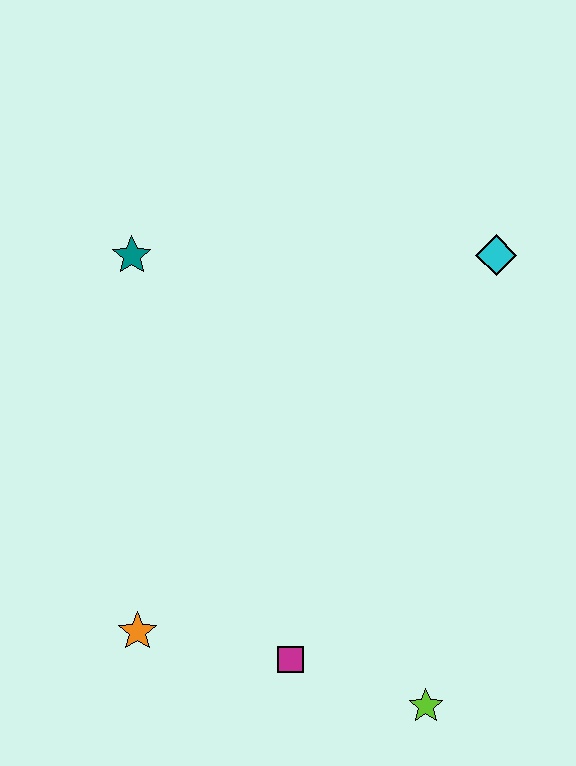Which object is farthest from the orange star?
The cyan diamond is farthest from the orange star.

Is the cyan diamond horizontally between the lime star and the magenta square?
No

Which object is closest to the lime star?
The magenta square is closest to the lime star.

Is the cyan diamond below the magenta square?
No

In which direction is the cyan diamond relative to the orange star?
The cyan diamond is above the orange star.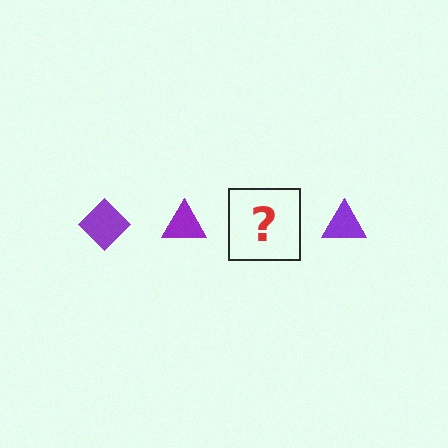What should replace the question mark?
The question mark should be replaced with a purple diamond.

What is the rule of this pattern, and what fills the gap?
The rule is that the pattern cycles through diamond, triangle shapes in purple. The gap should be filled with a purple diamond.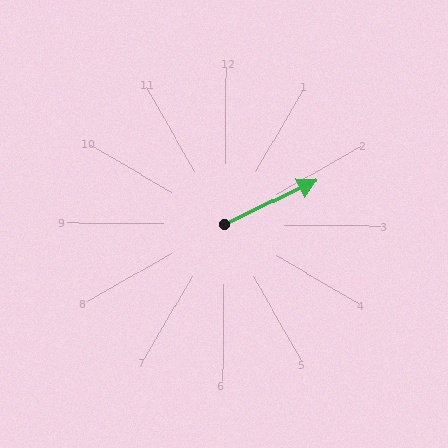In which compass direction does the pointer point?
Northeast.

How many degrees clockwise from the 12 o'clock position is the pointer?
Approximately 64 degrees.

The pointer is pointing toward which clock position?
Roughly 2 o'clock.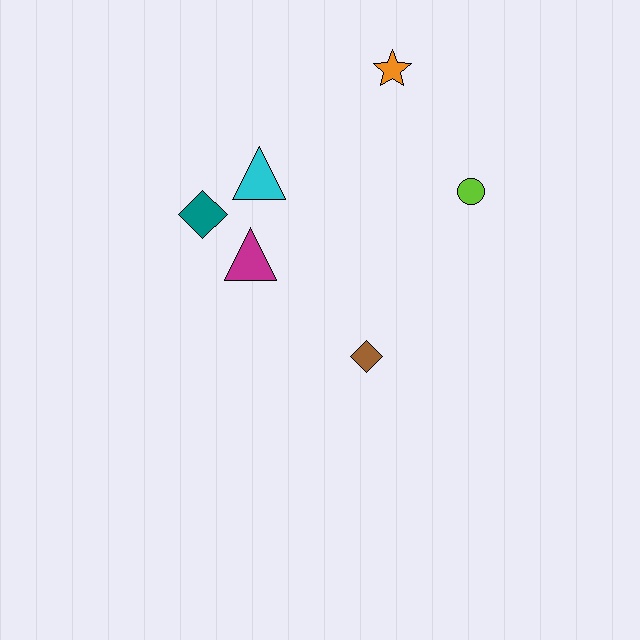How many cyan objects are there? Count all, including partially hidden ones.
There is 1 cyan object.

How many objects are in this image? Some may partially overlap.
There are 6 objects.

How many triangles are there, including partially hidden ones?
There are 2 triangles.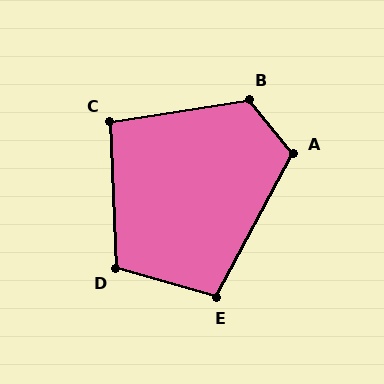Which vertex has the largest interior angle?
B, at approximately 121 degrees.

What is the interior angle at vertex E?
Approximately 102 degrees (obtuse).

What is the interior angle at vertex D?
Approximately 108 degrees (obtuse).